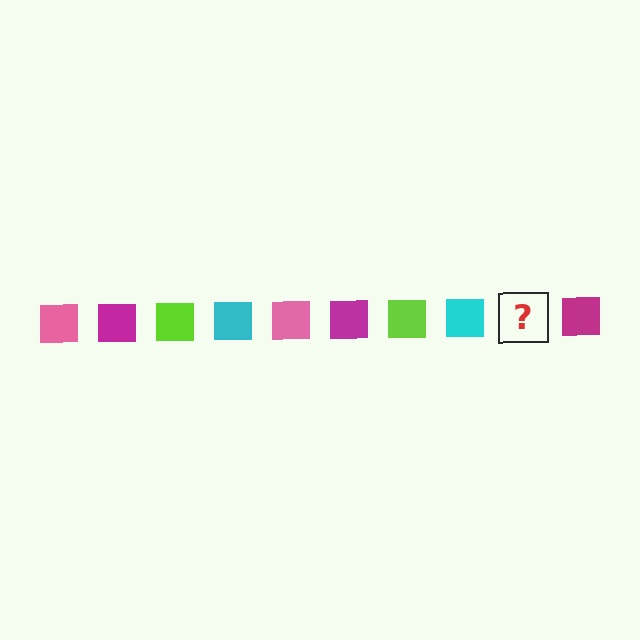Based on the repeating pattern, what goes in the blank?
The blank should be a pink square.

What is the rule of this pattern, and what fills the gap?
The rule is that the pattern cycles through pink, magenta, lime, cyan squares. The gap should be filled with a pink square.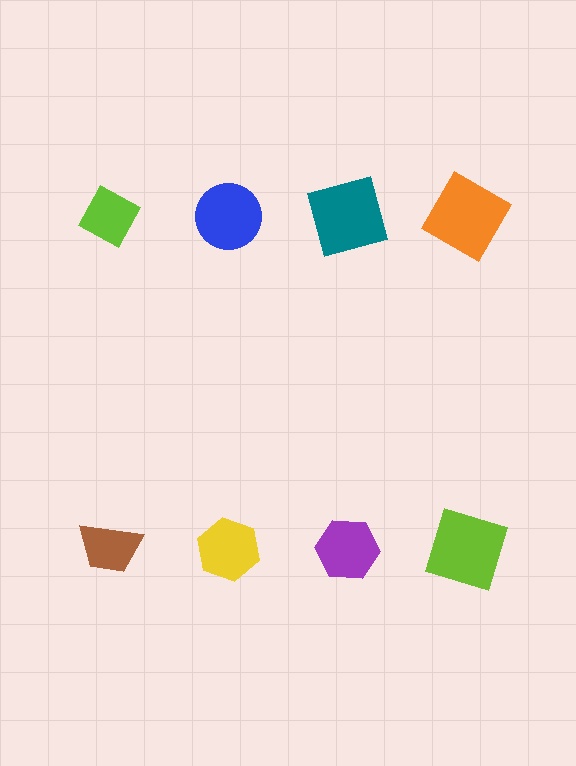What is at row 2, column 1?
A brown trapezoid.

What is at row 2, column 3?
A purple hexagon.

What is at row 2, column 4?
A lime square.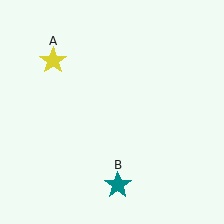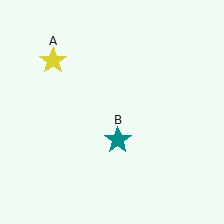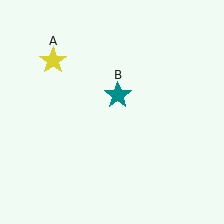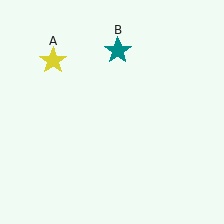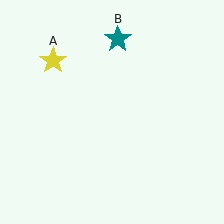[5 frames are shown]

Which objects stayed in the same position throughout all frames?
Yellow star (object A) remained stationary.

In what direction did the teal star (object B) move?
The teal star (object B) moved up.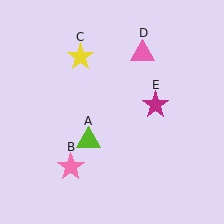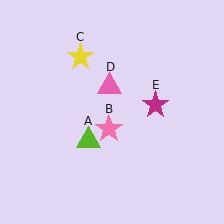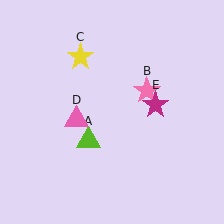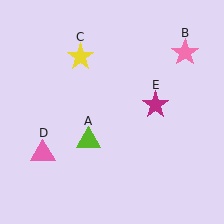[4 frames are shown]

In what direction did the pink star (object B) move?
The pink star (object B) moved up and to the right.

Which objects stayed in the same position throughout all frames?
Lime triangle (object A) and yellow star (object C) and magenta star (object E) remained stationary.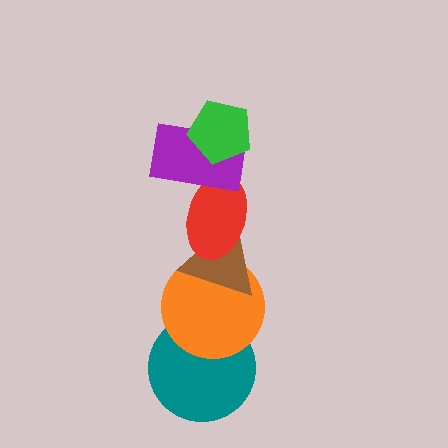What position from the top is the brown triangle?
The brown triangle is 4th from the top.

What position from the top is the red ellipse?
The red ellipse is 3rd from the top.